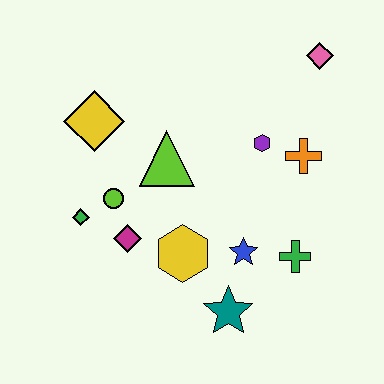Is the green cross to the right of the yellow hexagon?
Yes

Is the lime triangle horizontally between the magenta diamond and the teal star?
Yes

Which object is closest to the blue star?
The green cross is closest to the blue star.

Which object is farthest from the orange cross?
The green diamond is farthest from the orange cross.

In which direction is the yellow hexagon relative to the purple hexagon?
The yellow hexagon is below the purple hexagon.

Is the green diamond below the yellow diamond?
Yes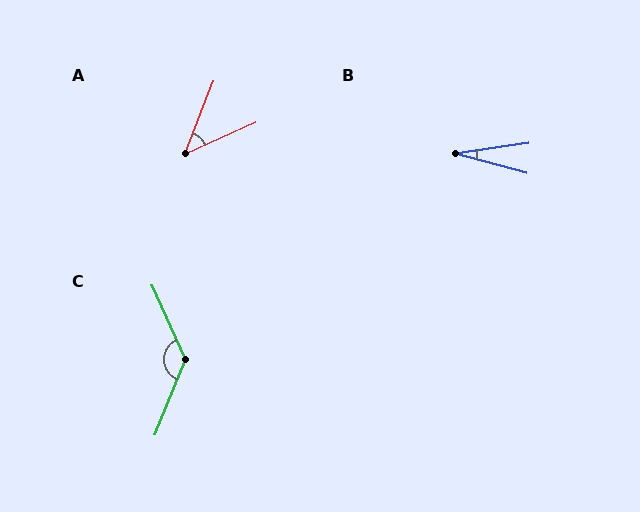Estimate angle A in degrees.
Approximately 45 degrees.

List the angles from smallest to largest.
B (24°), A (45°), C (133°).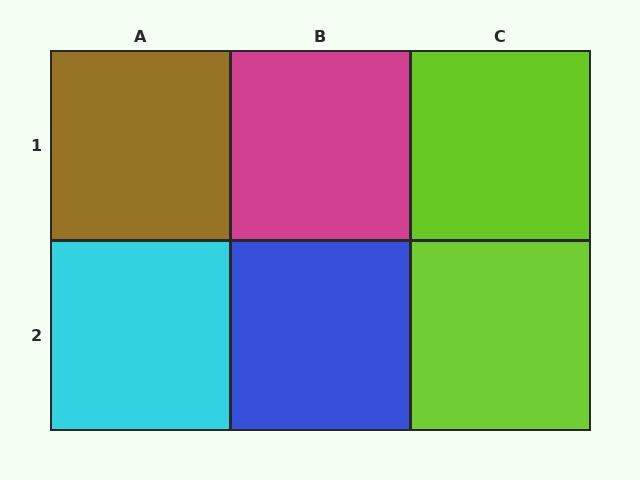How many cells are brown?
1 cell is brown.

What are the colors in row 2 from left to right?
Cyan, blue, lime.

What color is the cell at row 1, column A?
Brown.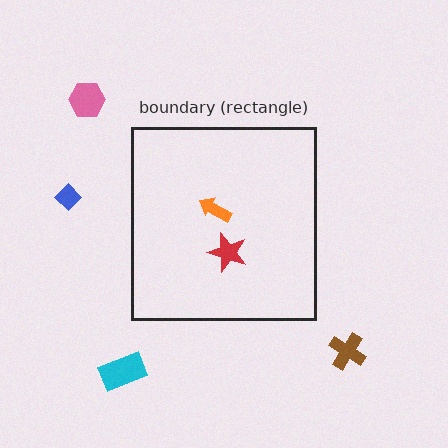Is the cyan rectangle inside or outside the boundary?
Outside.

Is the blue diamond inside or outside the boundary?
Outside.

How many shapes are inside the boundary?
2 inside, 4 outside.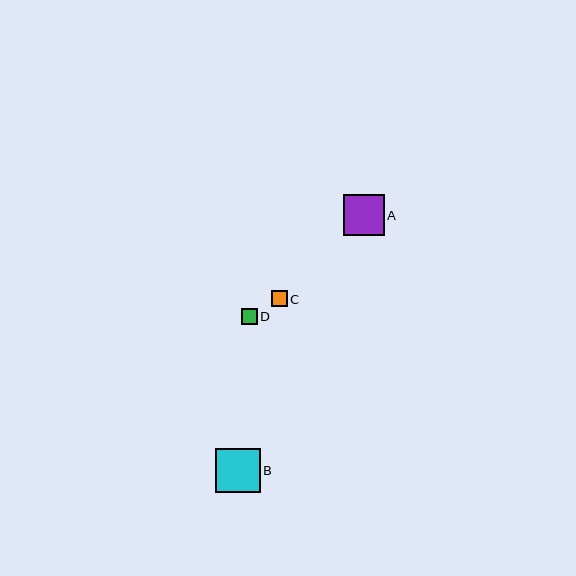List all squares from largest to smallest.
From largest to smallest: B, A, D, C.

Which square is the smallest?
Square C is the smallest with a size of approximately 16 pixels.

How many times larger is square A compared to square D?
Square A is approximately 2.5 times the size of square D.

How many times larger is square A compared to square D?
Square A is approximately 2.5 times the size of square D.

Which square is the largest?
Square B is the largest with a size of approximately 44 pixels.